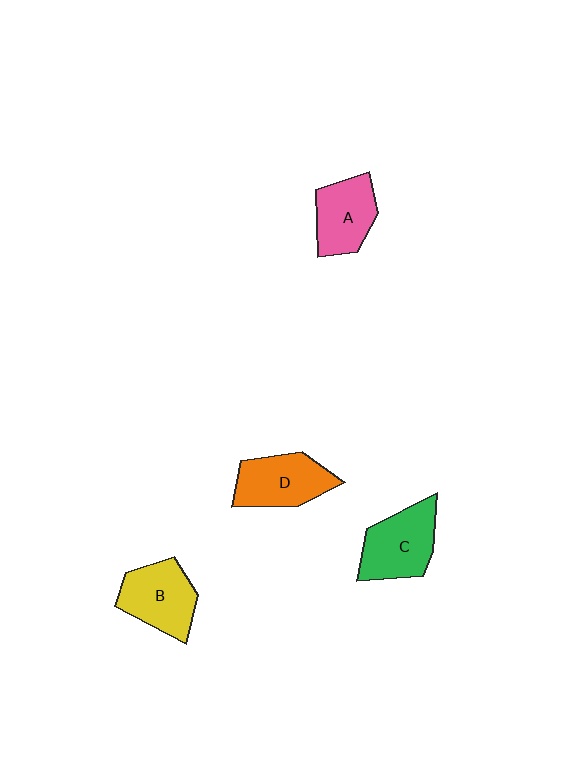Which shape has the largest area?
Shape C (green).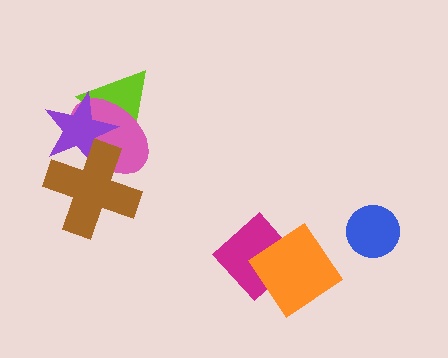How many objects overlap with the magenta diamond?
1 object overlaps with the magenta diamond.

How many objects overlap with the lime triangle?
2 objects overlap with the lime triangle.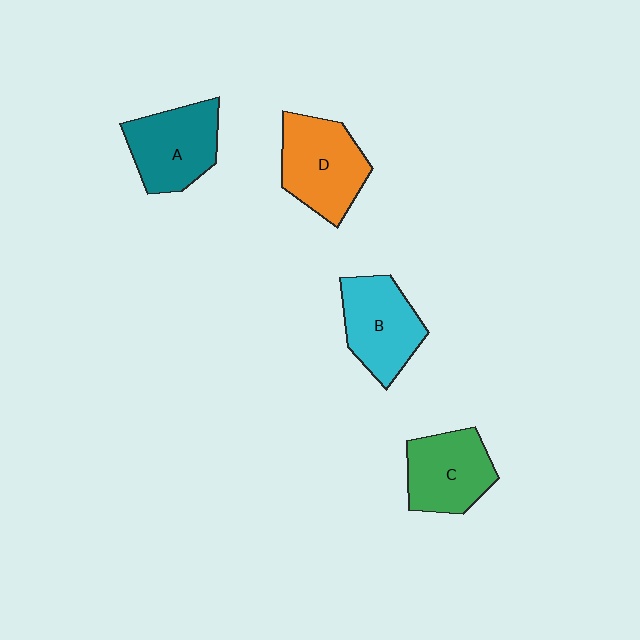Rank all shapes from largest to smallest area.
From largest to smallest: D (orange), A (teal), B (cyan), C (green).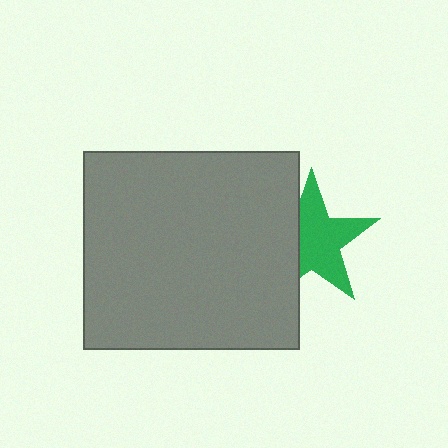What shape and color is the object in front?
The object in front is a gray rectangle.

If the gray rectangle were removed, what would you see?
You would see the complete green star.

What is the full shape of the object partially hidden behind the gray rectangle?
The partially hidden object is a green star.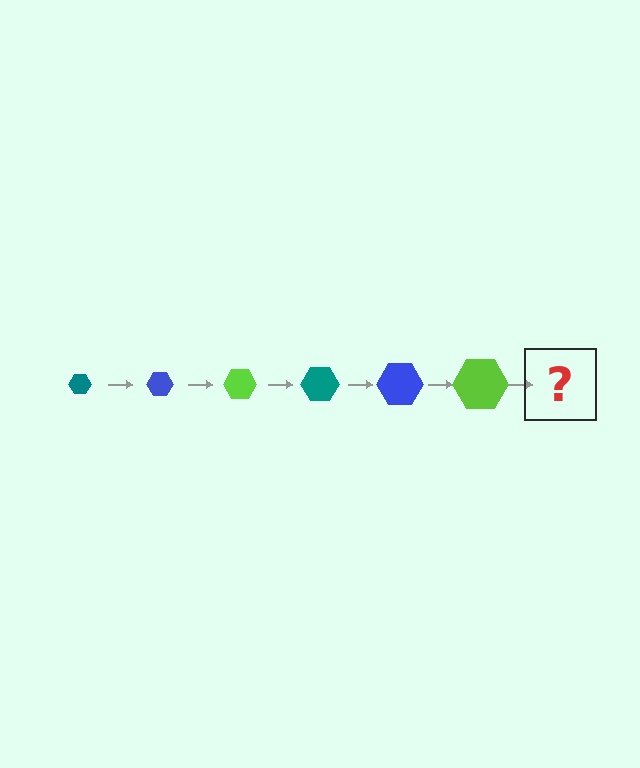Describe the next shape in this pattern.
It should be a teal hexagon, larger than the previous one.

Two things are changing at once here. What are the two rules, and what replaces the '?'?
The two rules are that the hexagon grows larger each step and the color cycles through teal, blue, and lime. The '?' should be a teal hexagon, larger than the previous one.